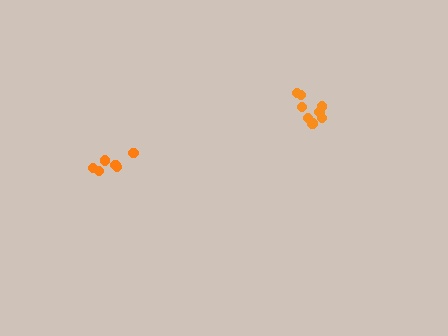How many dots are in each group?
Group 1: 6 dots, Group 2: 8 dots (14 total).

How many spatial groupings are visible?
There are 2 spatial groupings.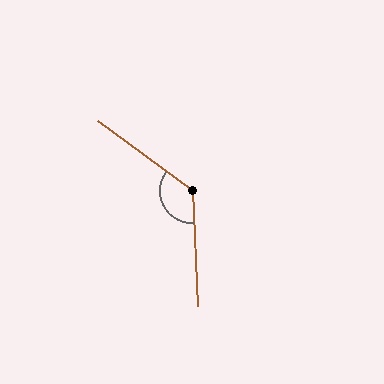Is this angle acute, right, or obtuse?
It is obtuse.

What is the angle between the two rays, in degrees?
Approximately 129 degrees.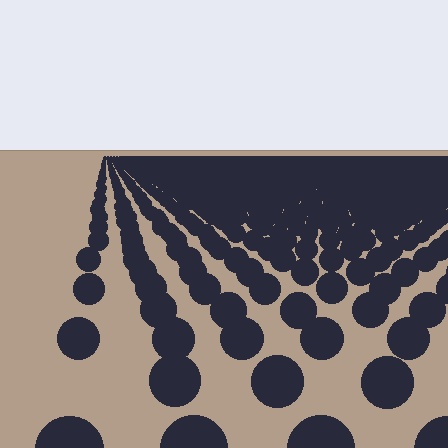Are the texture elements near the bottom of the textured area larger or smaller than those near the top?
Larger. Near the bottom, elements are closer to the viewer and appear at a bigger on-screen size.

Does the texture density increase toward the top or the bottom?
Density increases toward the top.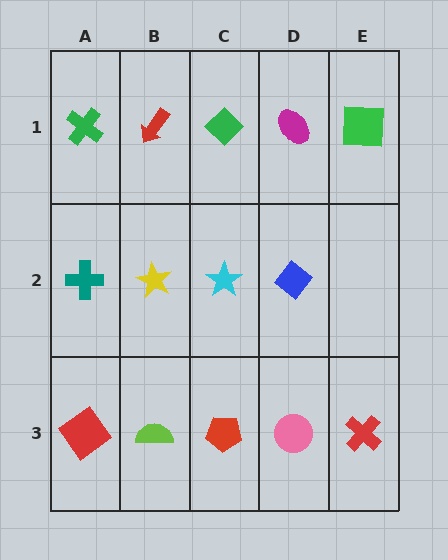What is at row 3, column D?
A pink circle.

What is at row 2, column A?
A teal cross.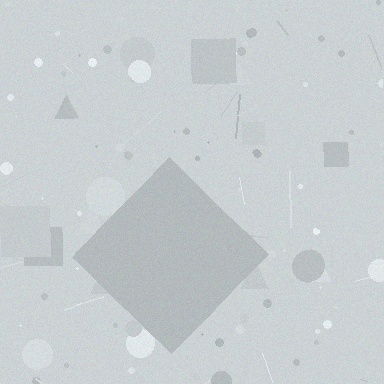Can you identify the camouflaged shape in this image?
The camouflaged shape is a diamond.